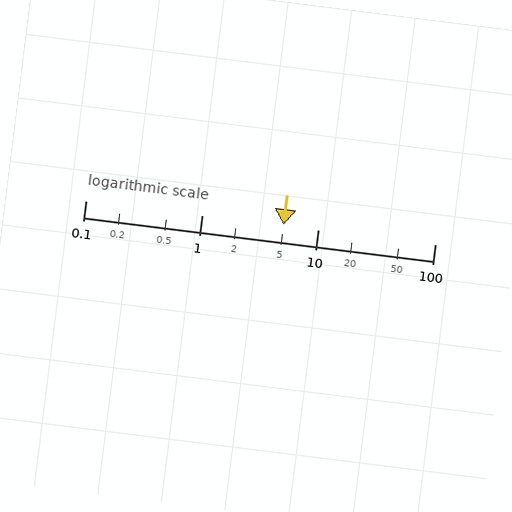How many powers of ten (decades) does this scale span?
The scale spans 3 decades, from 0.1 to 100.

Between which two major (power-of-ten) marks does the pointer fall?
The pointer is between 1 and 10.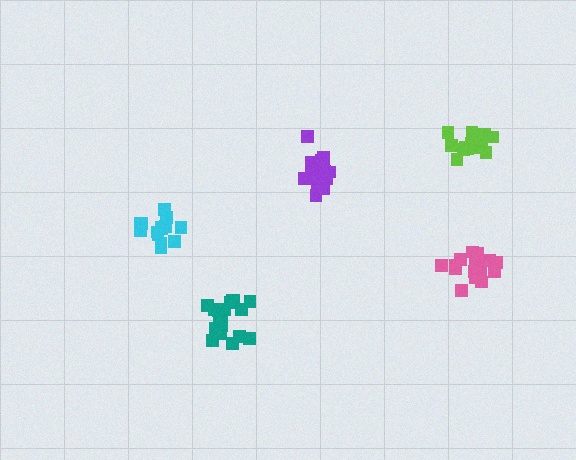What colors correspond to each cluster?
The clusters are colored: lime, cyan, purple, pink, teal.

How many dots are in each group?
Group 1: 14 dots, Group 2: 14 dots, Group 3: 18 dots, Group 4: 17 dots, Group 5: 19 dots (82 total).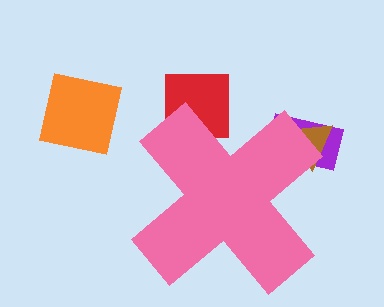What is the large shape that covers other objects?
A pink cross.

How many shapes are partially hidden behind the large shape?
3 shapes are partially hidden.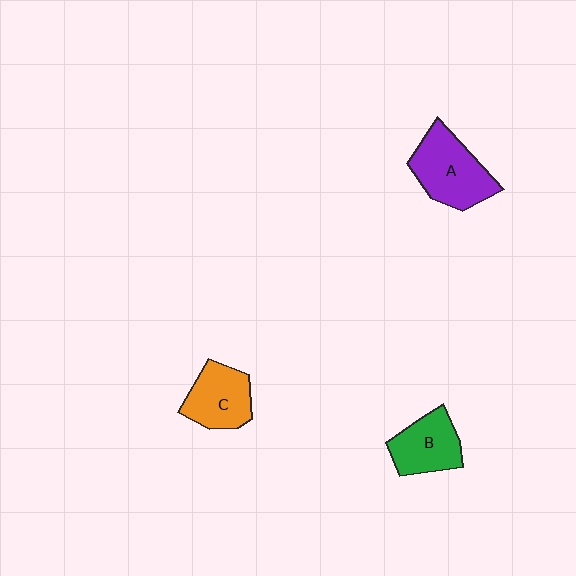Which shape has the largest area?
Shape A (purple).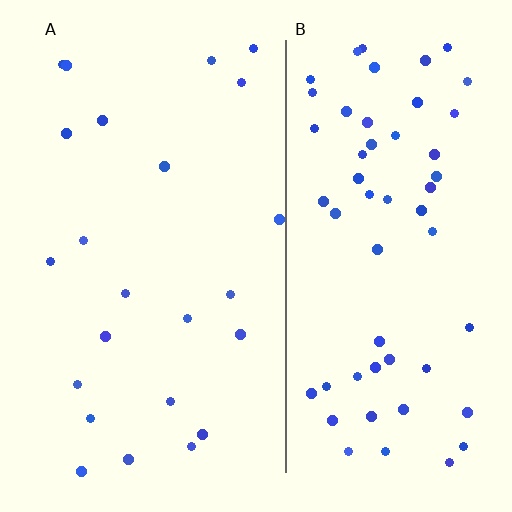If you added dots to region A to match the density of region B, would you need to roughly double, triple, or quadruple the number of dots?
Approximately double.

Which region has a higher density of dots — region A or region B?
B (the right).